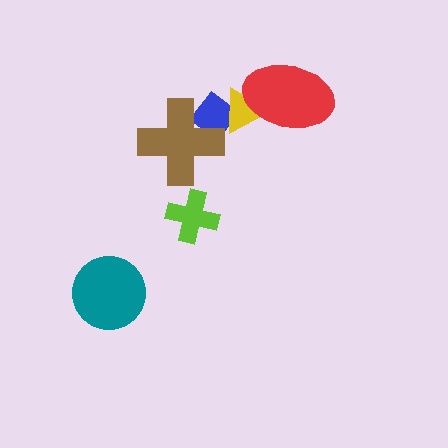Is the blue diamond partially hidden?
Yes, it is partially covered by another shape.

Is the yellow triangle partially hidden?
Yes, it is partially covered by another shape.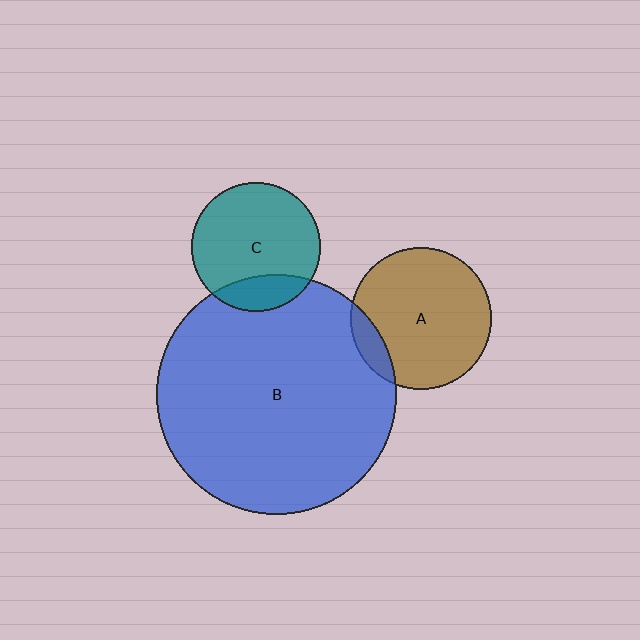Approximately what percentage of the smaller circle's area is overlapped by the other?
Approximately 20%.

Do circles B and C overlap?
Yes.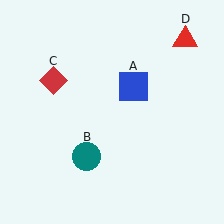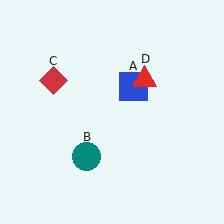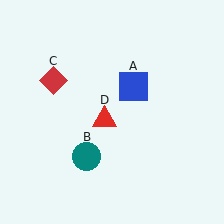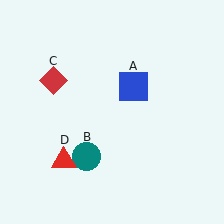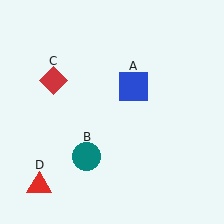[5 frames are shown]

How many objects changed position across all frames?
1 object changed position: red triangle (object D).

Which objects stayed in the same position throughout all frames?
Blue square (object A) and teal circle (object B) and red diamond (object C) remained stationary.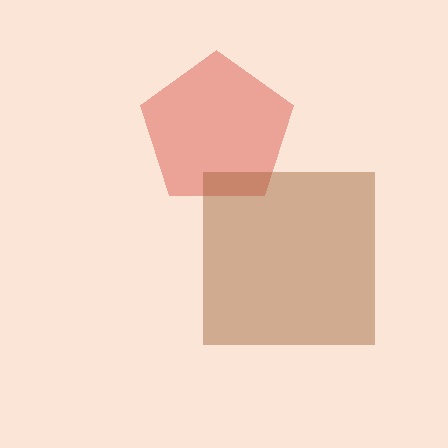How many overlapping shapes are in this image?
There are 2 overlapping shapes in the image.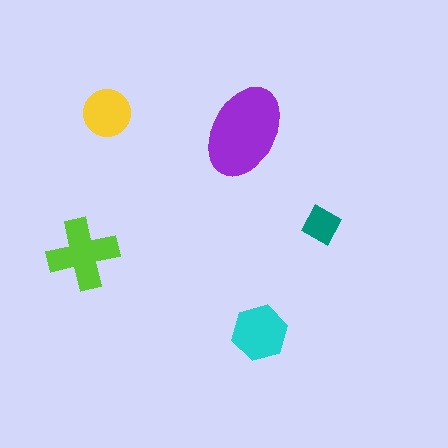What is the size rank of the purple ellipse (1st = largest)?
1st.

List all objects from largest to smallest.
The purple ellipse, the lime cross, the cyan hexagon, the yellow circle, the teal square.